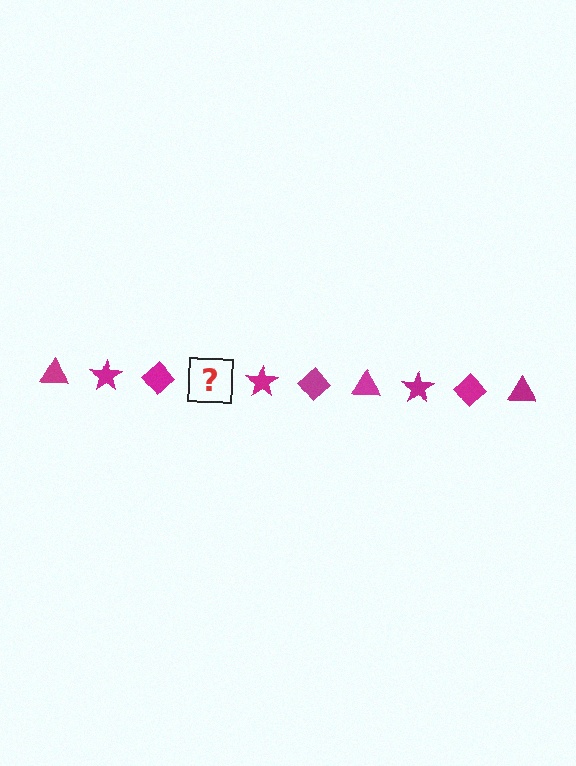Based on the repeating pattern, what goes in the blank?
The blank should be a magenta triangle.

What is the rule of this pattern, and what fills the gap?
The rule is that the pattern cycles through triangle, star, diamond shapes in magenta. The gap should be filled with a magenta triangle.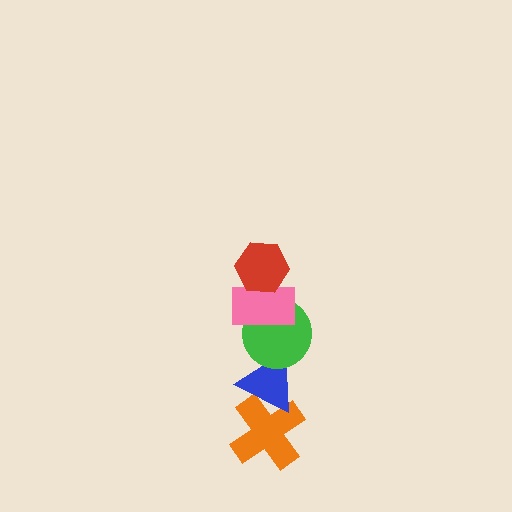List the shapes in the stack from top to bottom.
From top to bottom: the red hexagon, the pink rectangle, the green circle, the blue triangle, the orange cross.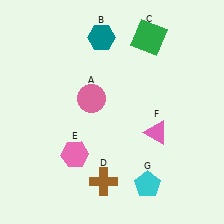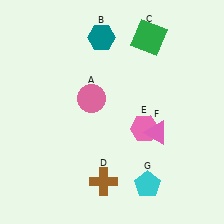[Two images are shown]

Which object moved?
The pink hexagon (E) moved right.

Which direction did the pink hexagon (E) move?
The pink hexagon (E) moved right.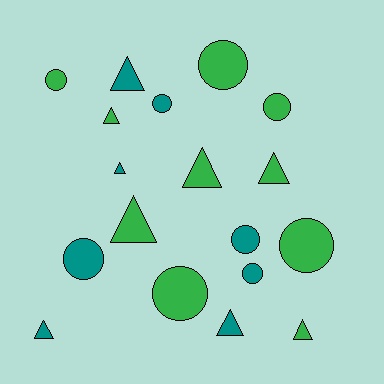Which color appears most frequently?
Green, with 10 objects.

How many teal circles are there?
There are 4 teal circles.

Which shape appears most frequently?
Circle, with 9 objects.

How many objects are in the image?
There are 18 objects.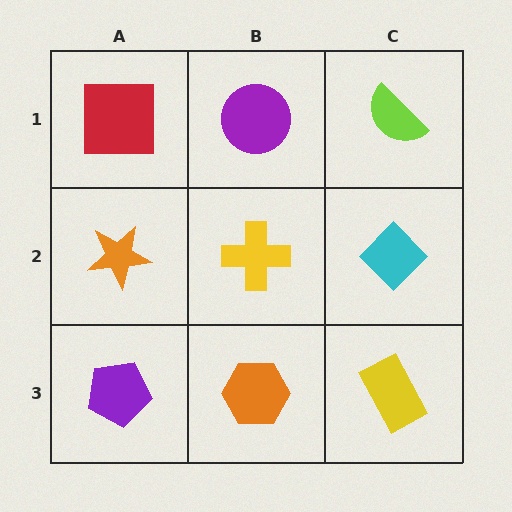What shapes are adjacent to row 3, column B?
A yellow cross (row 2, column B), a purple pentagon (row 3, column A), a yellow rectangle (row 3, column C).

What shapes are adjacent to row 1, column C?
A cyan diamond (row 2, column C), a purple circle (row 1, column B).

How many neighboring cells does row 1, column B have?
3.